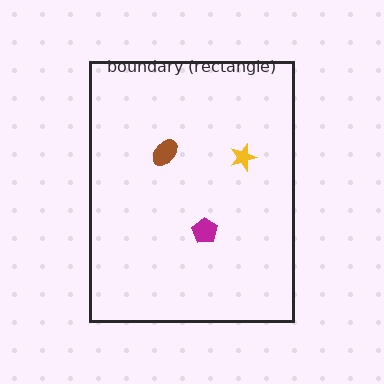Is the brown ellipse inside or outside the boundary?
Inside.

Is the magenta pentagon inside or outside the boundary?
Inside.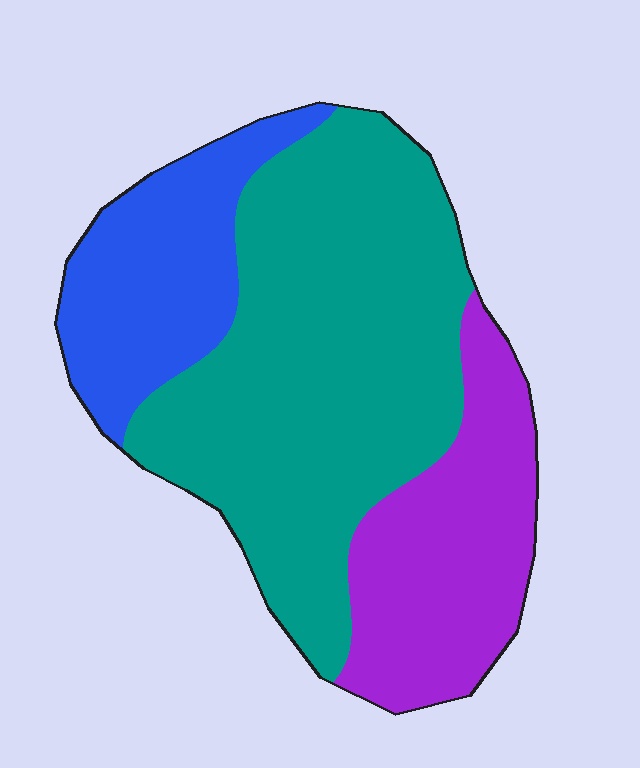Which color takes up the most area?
Teal, at roughly 55%.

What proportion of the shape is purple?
Purple takes up about one quarter (1/4) of the shape.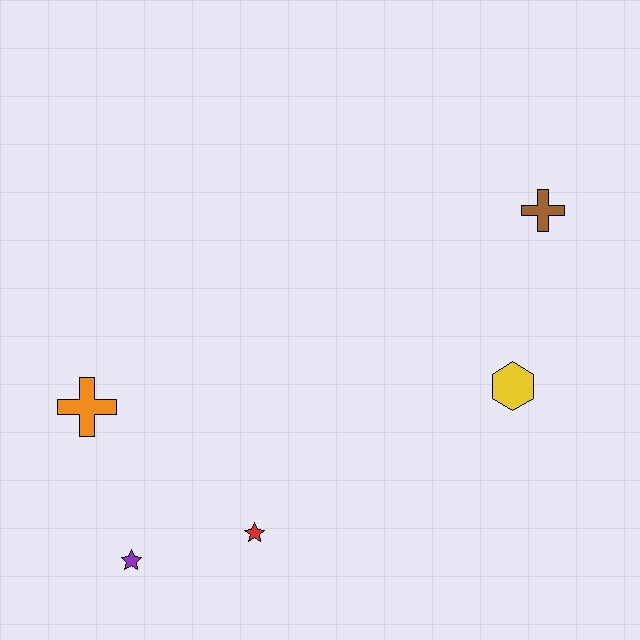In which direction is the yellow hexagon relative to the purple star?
The yellow hexagon is to the right of the purple star.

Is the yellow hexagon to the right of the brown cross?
No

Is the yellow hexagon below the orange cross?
No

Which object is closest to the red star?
The purple star is closest to the red star.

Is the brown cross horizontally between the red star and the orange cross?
No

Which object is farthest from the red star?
The brown cross is farthest from the red star.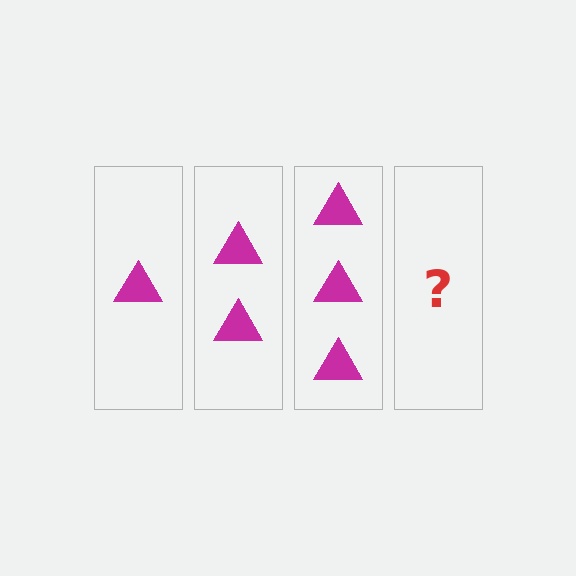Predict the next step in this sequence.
The next step is 4 triangles.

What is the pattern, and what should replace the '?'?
The pattern is that each step adds one more triangle. The '?' should be 4 triangles.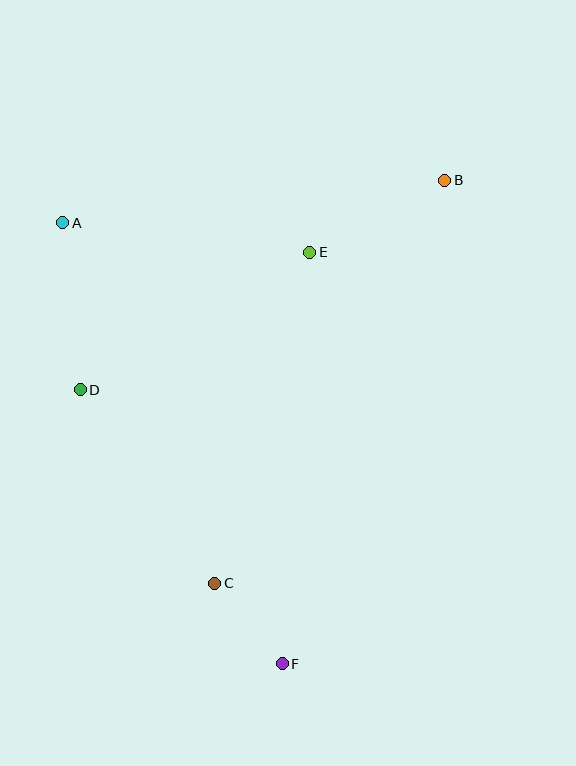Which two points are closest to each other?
Points C and F are closest to each other.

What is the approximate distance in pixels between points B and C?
The distance between B and C is approximately 464 pixels.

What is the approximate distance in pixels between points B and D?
The distance between B and D is approximately 421 pixels.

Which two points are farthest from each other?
Points B and F are farthest from each other.